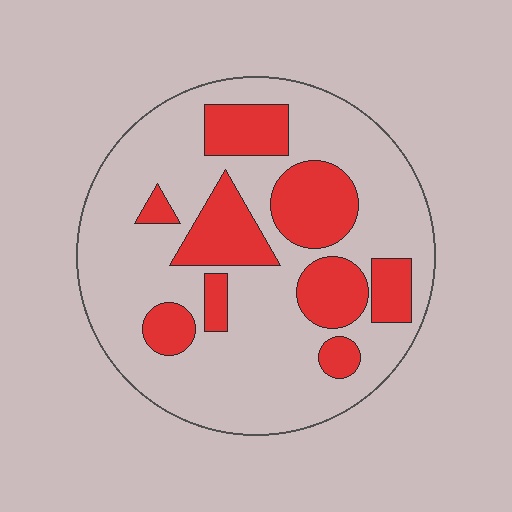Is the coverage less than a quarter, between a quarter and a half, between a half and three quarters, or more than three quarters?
Between a quarter and a half.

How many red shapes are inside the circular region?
9.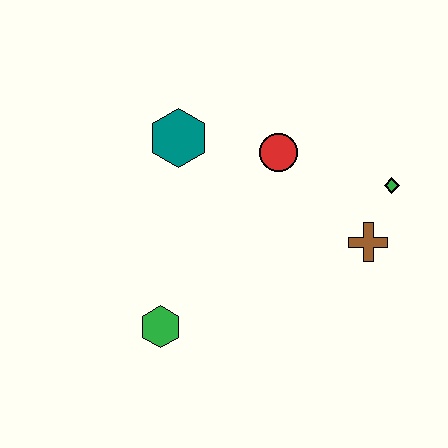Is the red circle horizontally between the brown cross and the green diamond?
No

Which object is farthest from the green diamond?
The green hexagon is farthest from the green diamond.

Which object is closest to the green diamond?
The brown cross is closest to the green diamond.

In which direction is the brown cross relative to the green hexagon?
The brown cross is to the right of the green hexagon.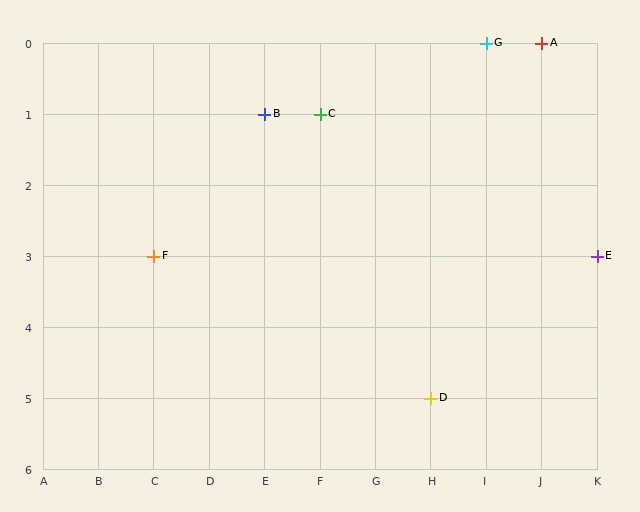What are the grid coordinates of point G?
Point G is at grid coordinates (I, 0).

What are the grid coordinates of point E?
Point E is at grid coordinates (K, 3).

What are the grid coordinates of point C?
Point C is at grid coordinates (F, 1).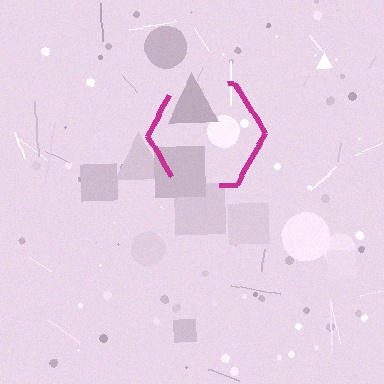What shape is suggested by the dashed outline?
The dashed outline suggests a hexagon.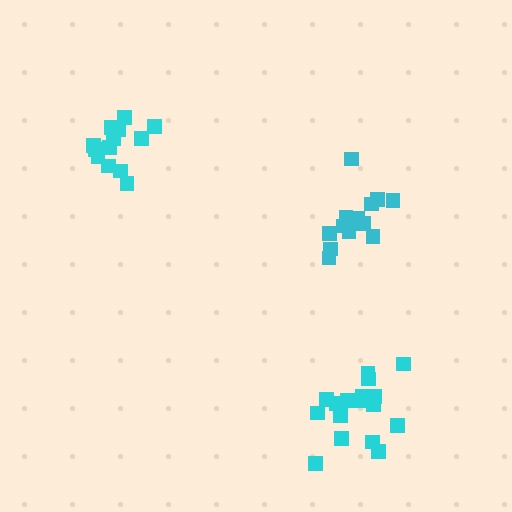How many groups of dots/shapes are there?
There are 3 groups.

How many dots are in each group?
Group 1: 14 dots, Group 2: 19 dots, Group 3: 13 dots (46 total).